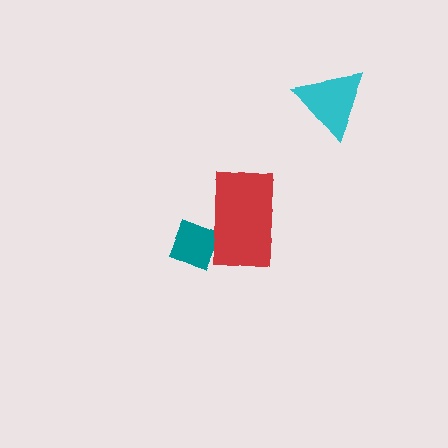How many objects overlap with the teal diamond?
1 object overlaps with the teal diamond.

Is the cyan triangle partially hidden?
No, no other shape covers it.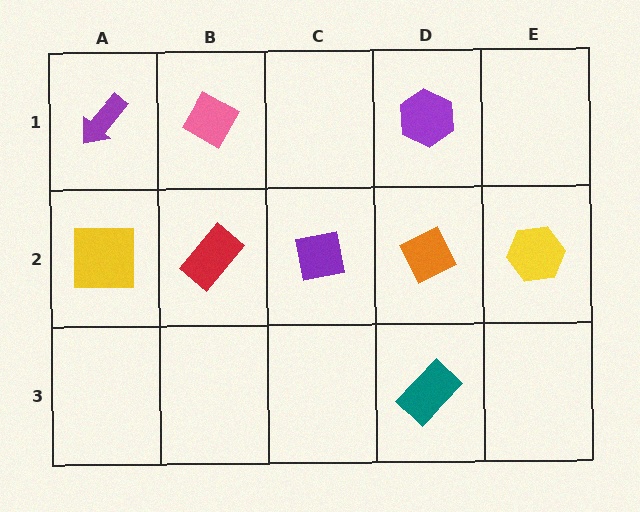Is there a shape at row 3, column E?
No, that cell is empty.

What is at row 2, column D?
An orange diamond.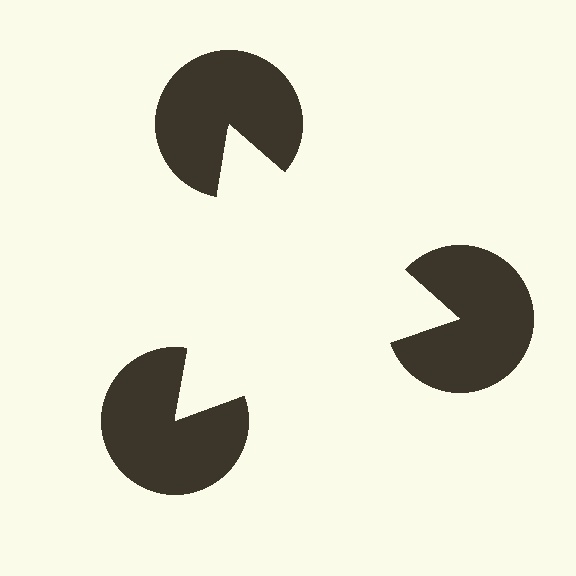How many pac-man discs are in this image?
There are 3 — one at each vertex of the illusory triangle.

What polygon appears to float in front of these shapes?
An illusory triangle — its edges are inferred from the aligned wedge cuts in the pac-man discs, not physically drawn.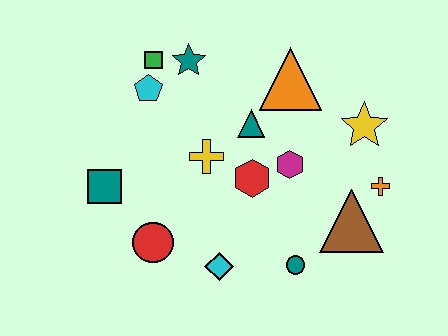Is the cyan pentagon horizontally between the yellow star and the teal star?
No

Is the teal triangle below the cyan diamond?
No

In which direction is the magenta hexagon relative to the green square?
The magenta hexagon is to the right of the green square.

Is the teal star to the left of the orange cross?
Yes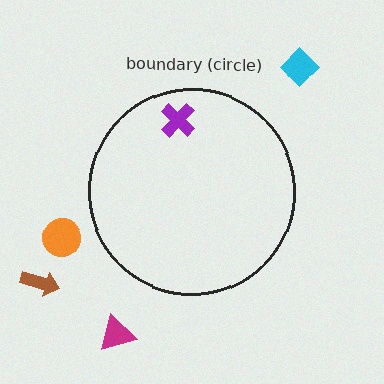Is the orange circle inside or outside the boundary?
Outside.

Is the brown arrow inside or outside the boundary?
Outside.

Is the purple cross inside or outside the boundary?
Inside.